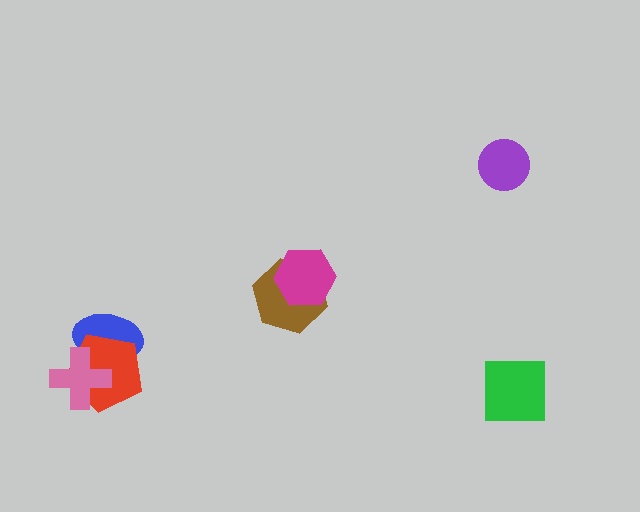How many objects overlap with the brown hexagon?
1 object overlaps with the brown hexagon.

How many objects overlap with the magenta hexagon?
1 object overlaps with the magenta hexagon.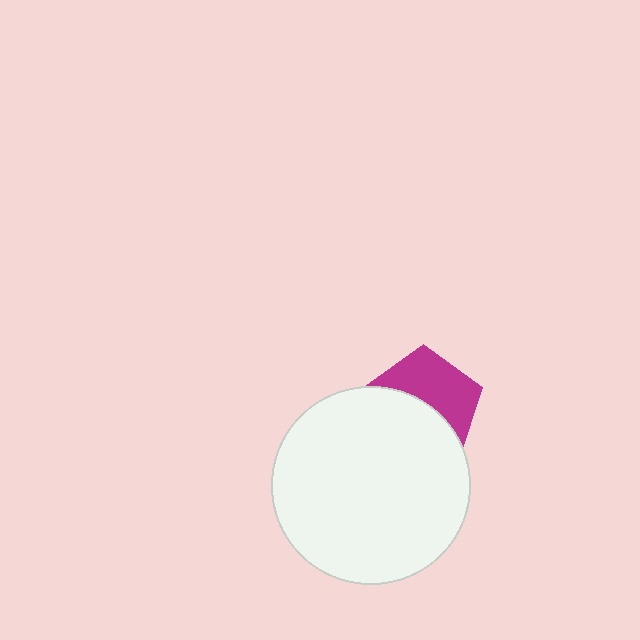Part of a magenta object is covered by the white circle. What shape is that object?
It is a pentagon.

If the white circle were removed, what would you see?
You would see the complete magenta pentagon.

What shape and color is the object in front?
The object in front is a white circle.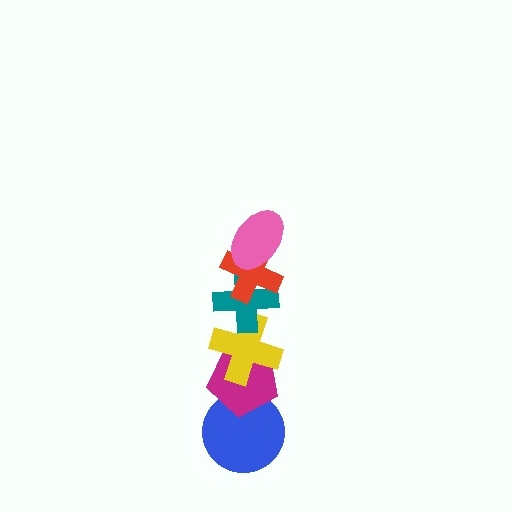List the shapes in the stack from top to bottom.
From top to bottom: the pink ellipse, the red cross, the teal cross, the yellow cross, the magenta pentagon, the blue circle.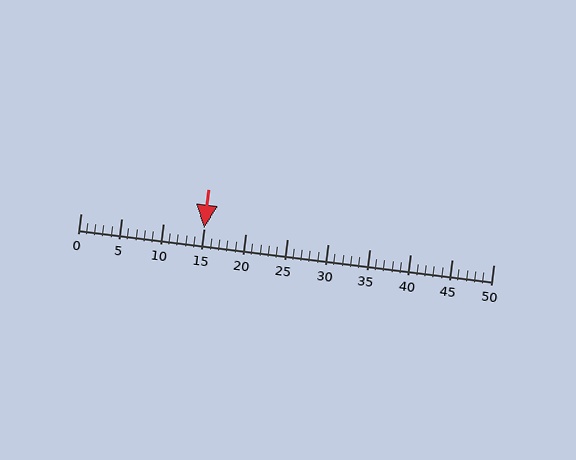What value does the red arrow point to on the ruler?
The red arrow points to approximately 15.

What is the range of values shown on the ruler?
The ruler shows values from 0 to 50.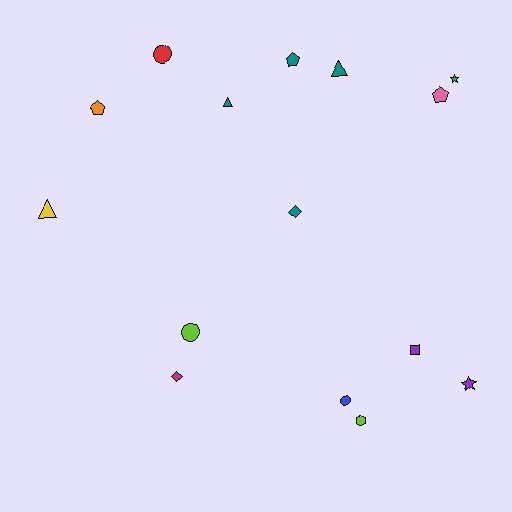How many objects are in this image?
There are 15 objects.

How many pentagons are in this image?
There are 3 pentagons.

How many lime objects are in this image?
There are 2 lime objects.